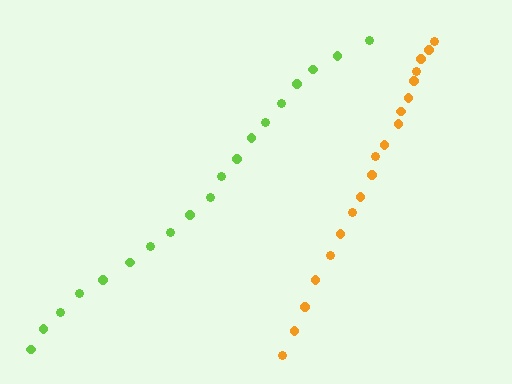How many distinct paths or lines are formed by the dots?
There are 2 distinct paths.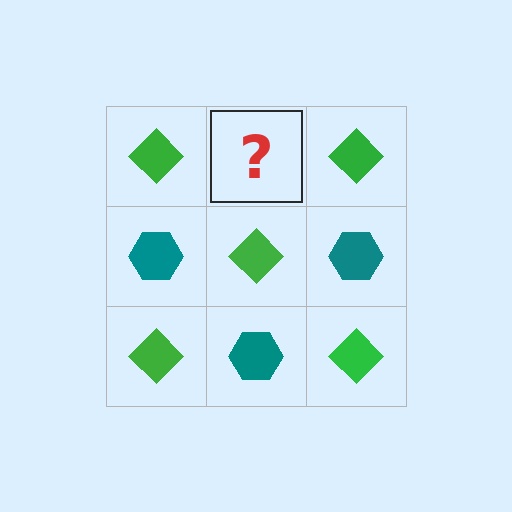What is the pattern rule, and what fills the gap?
The rule is that it alternates green diamond and teal hexagon in a checkerboard pattern. The gap should be filled with a teal hexagon.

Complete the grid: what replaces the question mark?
The question mark should be replaced with a teal hexagon.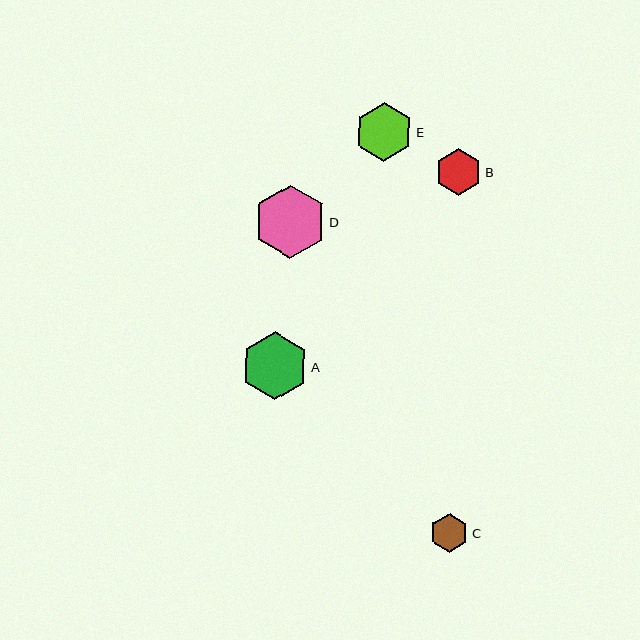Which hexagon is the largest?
Hexagon D is the largest with a size of approximately 73 pixels.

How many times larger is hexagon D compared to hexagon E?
Hexagon D is approximately 1.2 times the size of hexagon E.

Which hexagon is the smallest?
Hexagon C is the smallest with a size of approximately 38 pixels.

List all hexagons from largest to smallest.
From largest to smallest: D, A, E, B, C.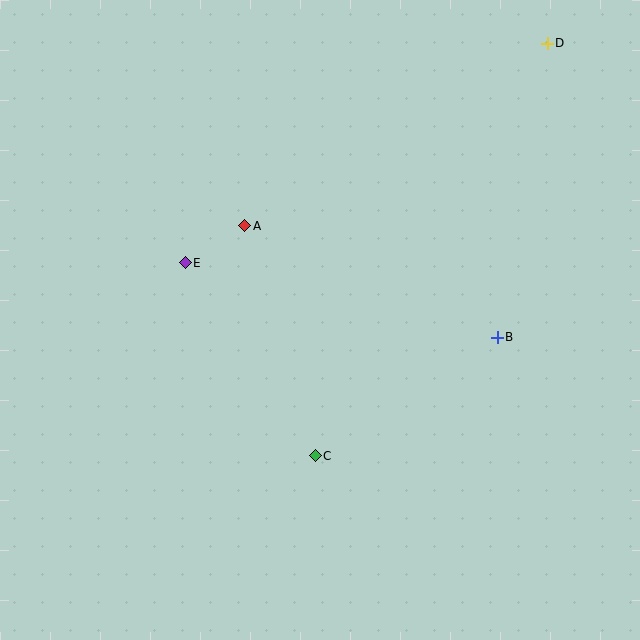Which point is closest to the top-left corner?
Point E is closest to the top-left corner.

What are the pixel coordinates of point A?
Point A is at (245, 226).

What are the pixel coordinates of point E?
Point E is at (185, 263).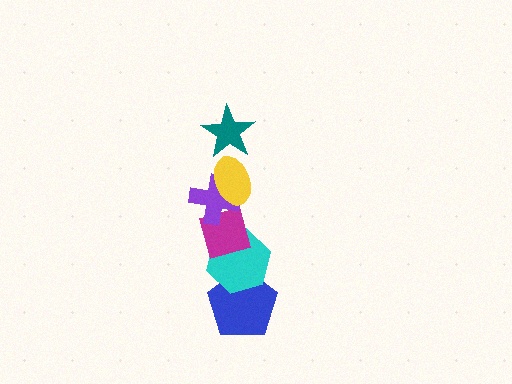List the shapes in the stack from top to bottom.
From top to bottom: the teal star, the yellow ellipse, the purple cross, the magenta diamond, the cyan hexagon, the blue pentagon.